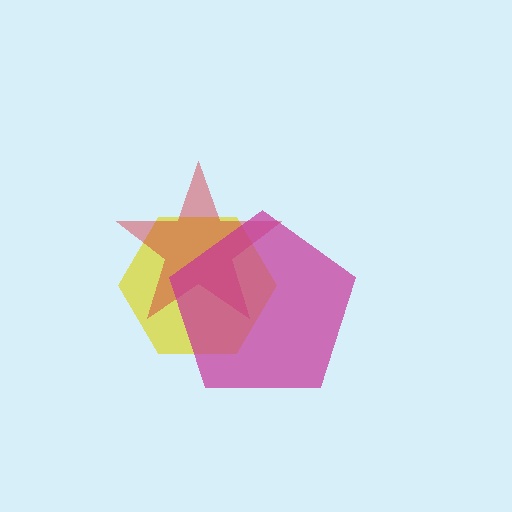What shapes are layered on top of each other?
The layered shapes are: a yellow hexagon, a red star, a magenta pentagon.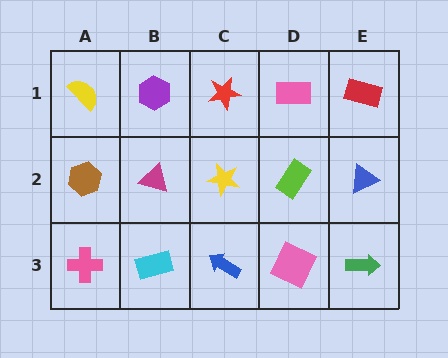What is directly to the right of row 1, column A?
A purple hexagon.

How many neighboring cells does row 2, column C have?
4.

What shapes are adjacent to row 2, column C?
A red star (row 1, column C), a blue arrow (row 3, column C), a magenta triangle (row 2, column B), a lime rectangle (row 2, column D).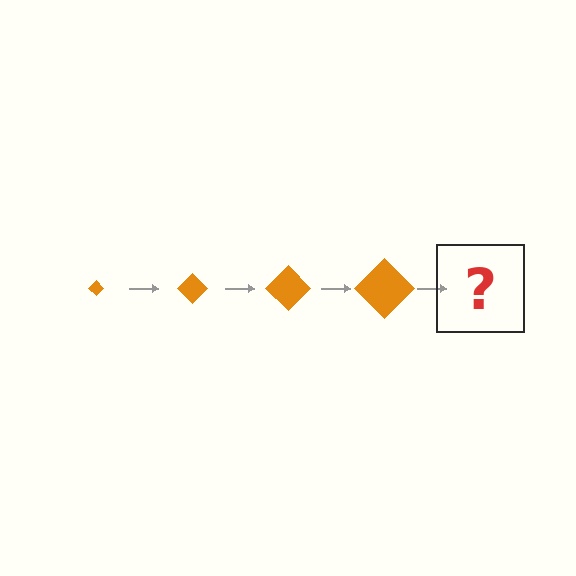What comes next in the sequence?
The next element should be an orange diamond, larger than the previous one.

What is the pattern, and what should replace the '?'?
The pattern is that the diamond gets progressively larger each step. The '?' should be an orange diamond, larger than the previous one.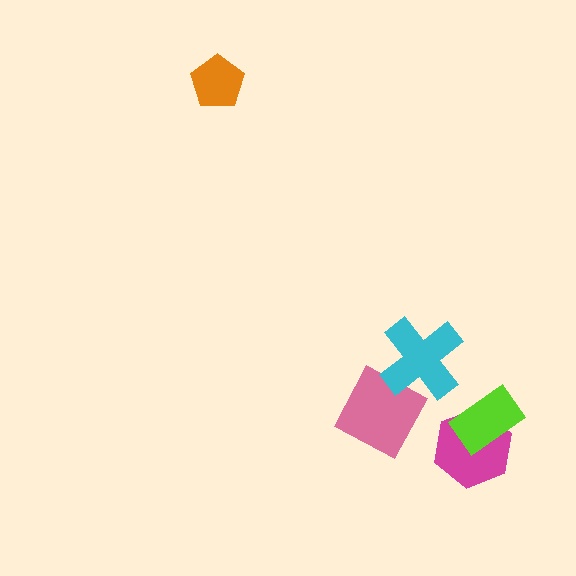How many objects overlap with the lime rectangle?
1 object overlaps with the lime rectangle.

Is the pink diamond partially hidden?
Yes, it is partially covered by another shape.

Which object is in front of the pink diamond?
The cyan cross is in front of the pink diamond.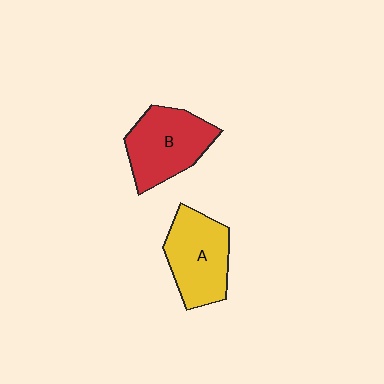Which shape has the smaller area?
Shape A (yellow).